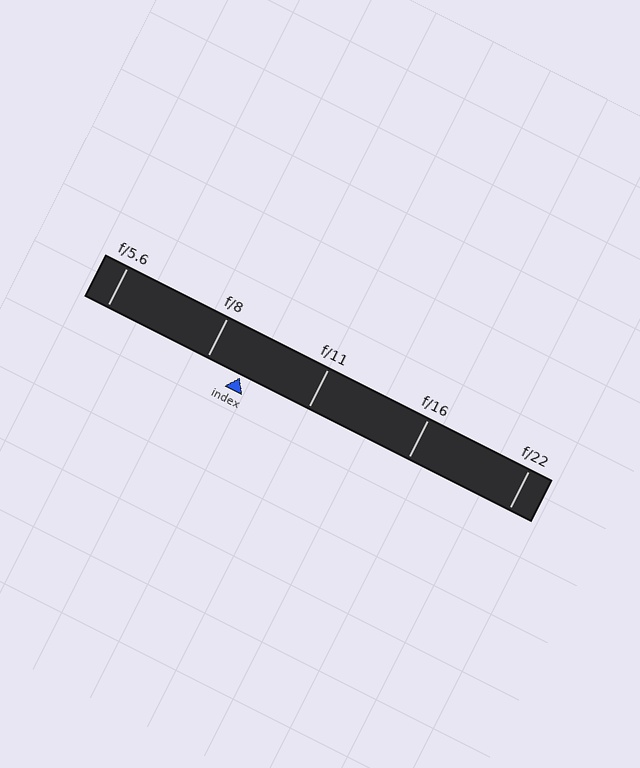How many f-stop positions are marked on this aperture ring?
There are 5 f-stop positions marked.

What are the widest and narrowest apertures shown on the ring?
The widest aperture shown is f/5.6 and the narrowest is f/22.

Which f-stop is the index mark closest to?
The index mark is closest to f/8.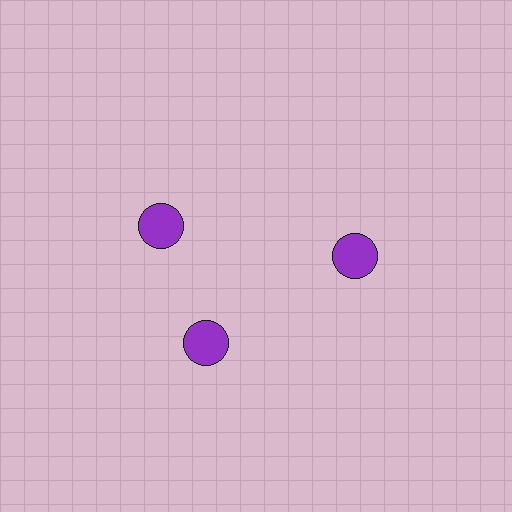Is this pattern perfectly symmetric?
No. The 3 purple circles are arranged in a ring, but one element near the 11 o'clock position is rotated out of alignment along the ring, breaking the 3-fold rotational symmetry.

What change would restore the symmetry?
The symmetry would be restored by rotating it back into even spacing with its neighbors so that all 3 circles sit at equal angles and equal distance from the center.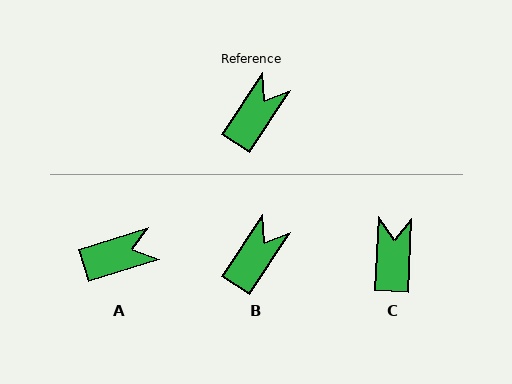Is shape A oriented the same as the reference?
No, it is off by about 39 degrees.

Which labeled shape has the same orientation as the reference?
B.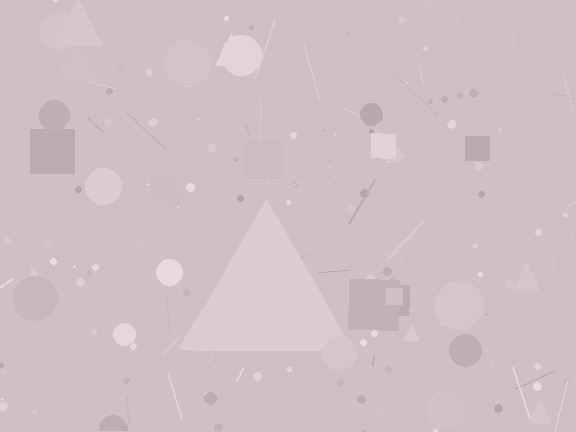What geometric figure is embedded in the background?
A triangle is embedded in the background.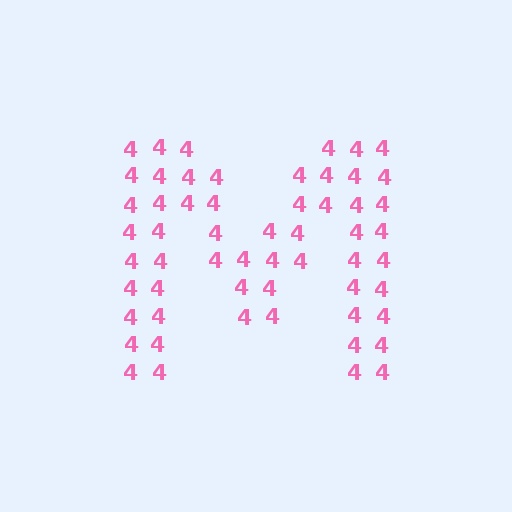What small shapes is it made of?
It is made of small digit 4's.